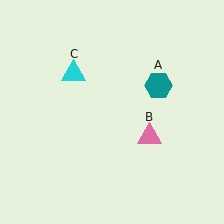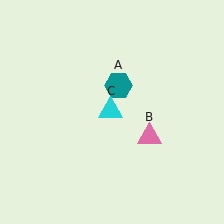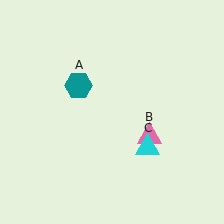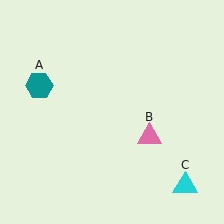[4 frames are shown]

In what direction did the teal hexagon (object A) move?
The teal hexagon (object A) moved left.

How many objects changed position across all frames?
2 objects changed position: teal hexagon (object A), cyan triangle (object C).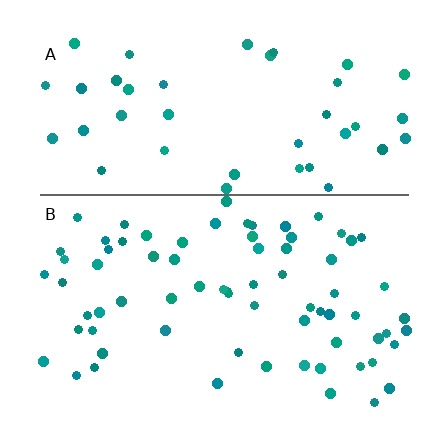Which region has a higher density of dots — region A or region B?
B (the bottom).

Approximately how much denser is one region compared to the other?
Approximately 1.6× — region B over region A.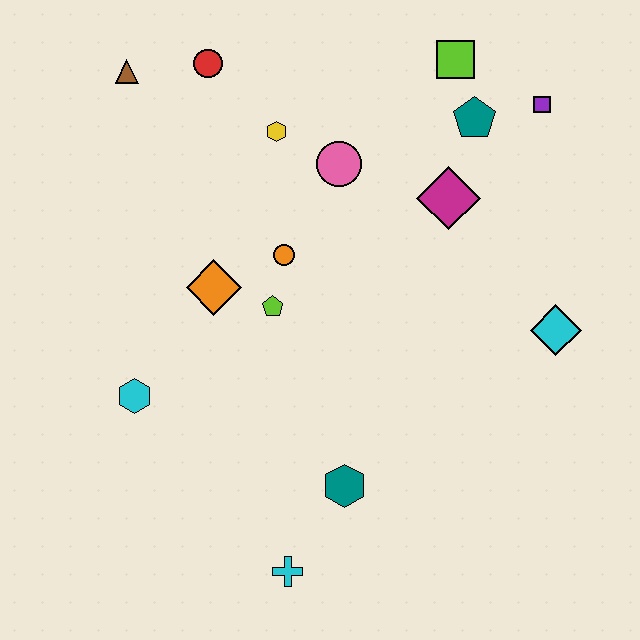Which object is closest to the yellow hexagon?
The pink circle is closest to the yellow hexagon.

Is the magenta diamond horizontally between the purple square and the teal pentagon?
No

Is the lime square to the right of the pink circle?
Yes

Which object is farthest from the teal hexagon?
The brown triangle is farthest from the teal hexagon.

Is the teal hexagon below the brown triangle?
Yes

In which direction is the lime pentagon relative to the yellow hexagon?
The lime pentagon is below the yellow hexagon.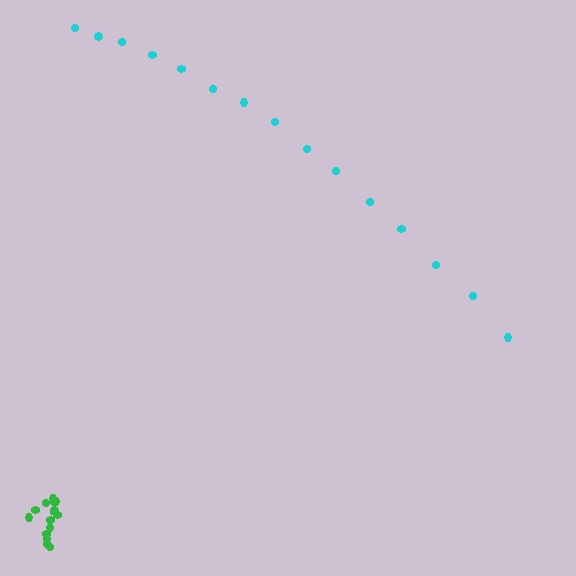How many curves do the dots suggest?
There are 2 distinct paths.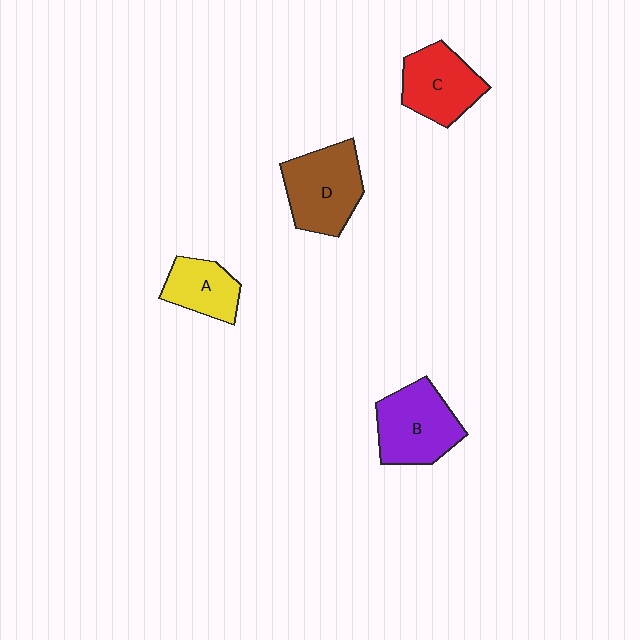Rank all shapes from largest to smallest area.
From largest to smallest: D (brown), B (purple), C (red), A (yellow).